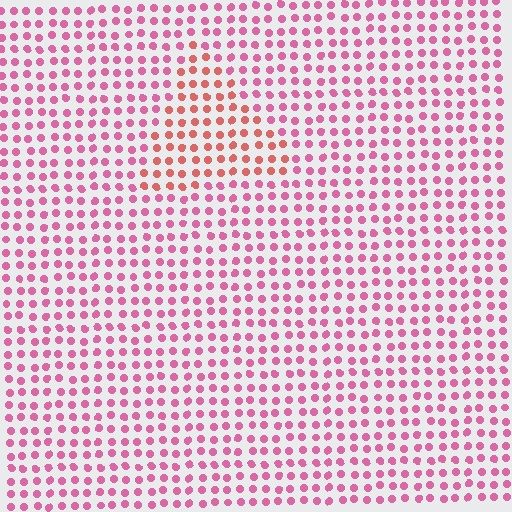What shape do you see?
I see a triangle.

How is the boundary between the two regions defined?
The boundary is defined purely by a slight shift in hue (about 32 degrees). Spacing, size, and orientation are identical on both sides.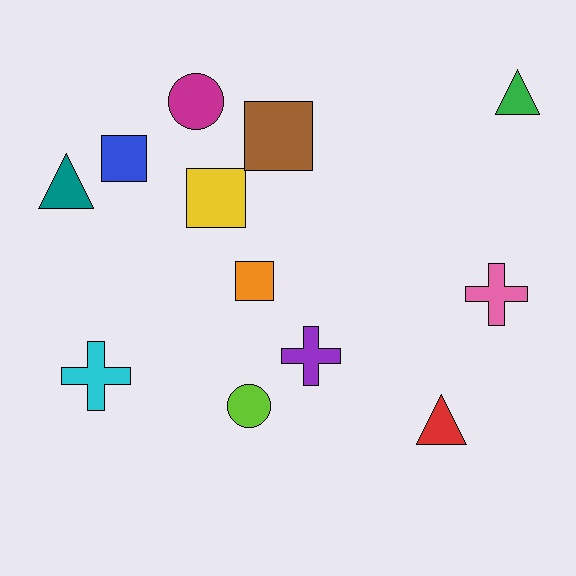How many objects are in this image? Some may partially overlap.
There are 12 objects.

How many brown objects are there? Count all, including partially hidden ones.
There is 1 brown object.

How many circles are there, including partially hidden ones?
There are 2 circles.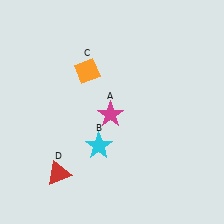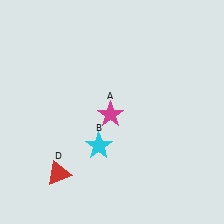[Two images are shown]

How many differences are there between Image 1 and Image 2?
There is 1 difference between the two images.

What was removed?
The orange diamond (C) was removed in Image 2.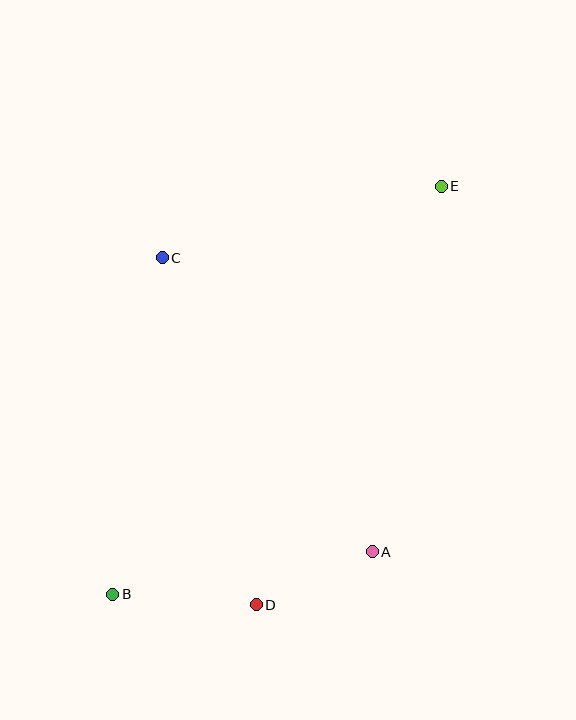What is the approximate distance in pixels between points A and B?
The distance between A and B is approximately 263 pixels.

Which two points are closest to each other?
Points A and D are closest to each other.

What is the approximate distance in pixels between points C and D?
The distance between C and D is approximately 360 pixels.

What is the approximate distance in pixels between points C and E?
The distance between C and E is approximately 288 pixels.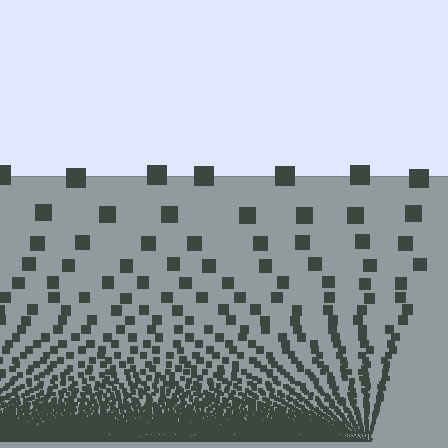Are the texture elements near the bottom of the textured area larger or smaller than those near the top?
Smaller. The gradient is inverted — elements near the bottom are smaller and denser.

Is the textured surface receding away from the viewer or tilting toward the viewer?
The surface appears to tilt toward the viewer. Texture elements get larger and sparser toward the top.